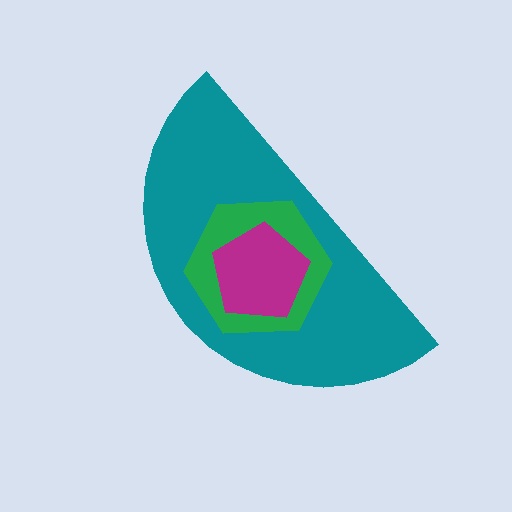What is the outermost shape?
The teal semicircle.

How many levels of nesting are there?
3.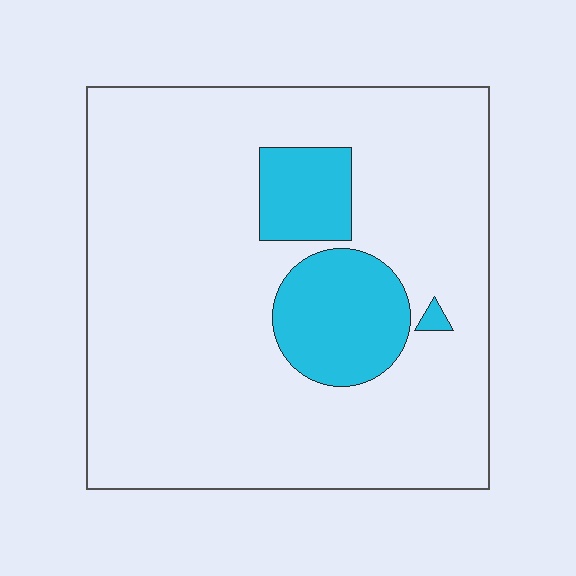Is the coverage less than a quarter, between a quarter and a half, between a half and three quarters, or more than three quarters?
Less than a quarter.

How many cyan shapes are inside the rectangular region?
3.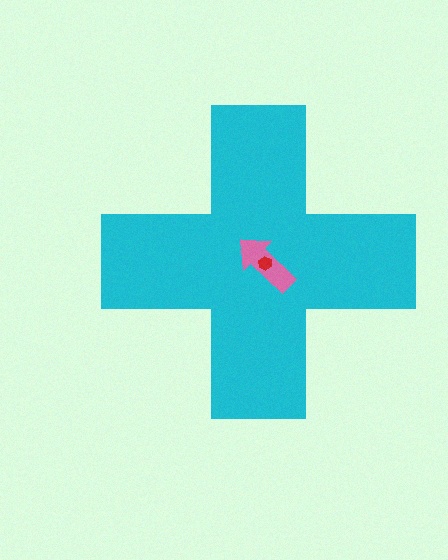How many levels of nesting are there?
3.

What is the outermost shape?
The cyan cross.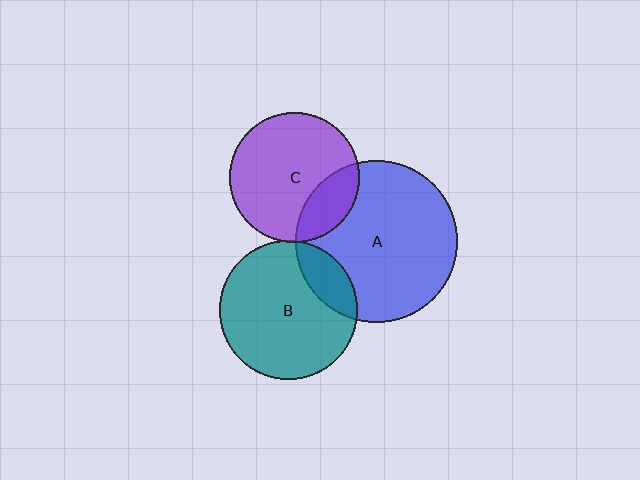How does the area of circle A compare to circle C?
Approximately 1.6 times.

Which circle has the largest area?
Circle A (blue).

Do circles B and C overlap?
Yes.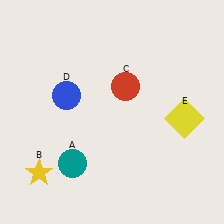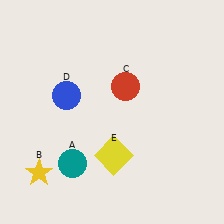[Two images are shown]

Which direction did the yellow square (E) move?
The yellow square (E) moved left.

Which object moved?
The yellow square (E) moved left.